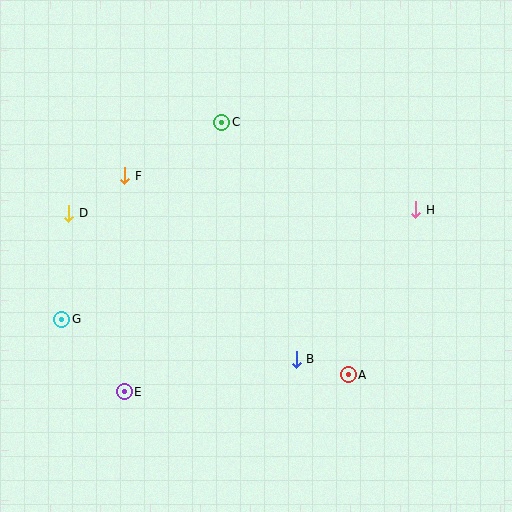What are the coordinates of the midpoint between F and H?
The midpoint between F and H is at (270, 193).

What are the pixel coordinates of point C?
Point C is at (222, 122).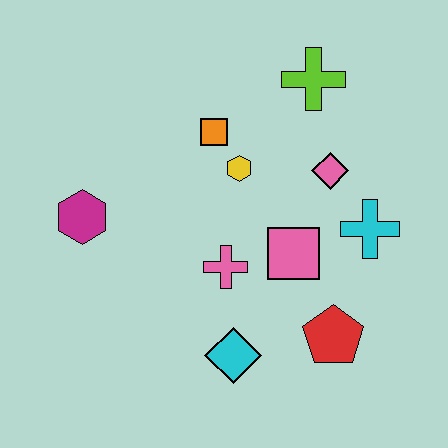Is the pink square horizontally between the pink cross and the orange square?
No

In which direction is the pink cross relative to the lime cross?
The pink cross is below the lime cross.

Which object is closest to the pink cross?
The pink square is closest to the pink cross.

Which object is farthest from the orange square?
The red pentagon is farthest from the orange square.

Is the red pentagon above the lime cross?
No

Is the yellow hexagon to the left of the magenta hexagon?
No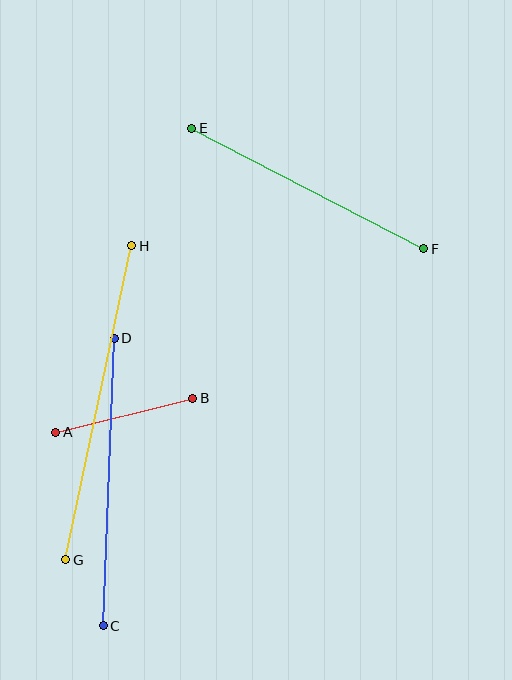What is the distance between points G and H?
The distance is approximately 321 pixels.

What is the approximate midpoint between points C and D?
The midpoint is at approximately (109, 482) pixels.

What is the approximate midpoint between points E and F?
The midpoint is at approximately (308, 188) pixels.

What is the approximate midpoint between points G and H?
The midpoint is at approximately (99, 403) pixels.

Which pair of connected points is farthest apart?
Points G and H are farthest apart.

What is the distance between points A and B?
The distance is approximately 141 pixels.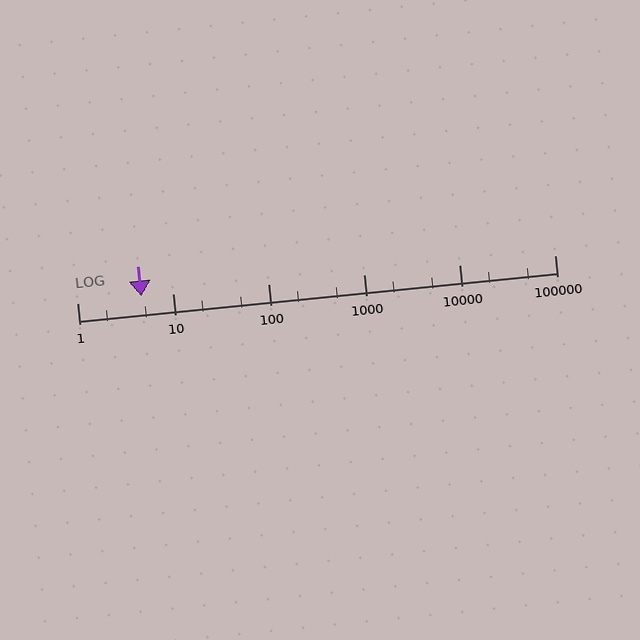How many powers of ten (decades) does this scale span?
The scale spans 5 decades, from 1 to 100000.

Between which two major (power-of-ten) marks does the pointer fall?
The pointer is between 1 and 10.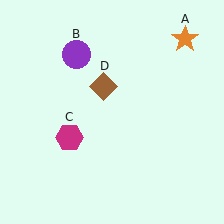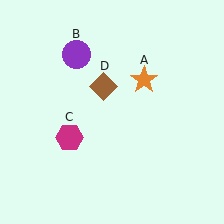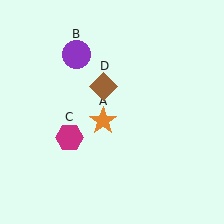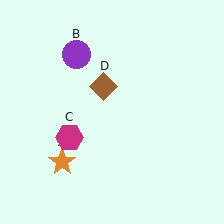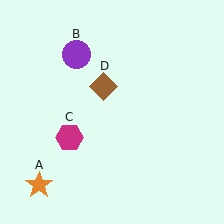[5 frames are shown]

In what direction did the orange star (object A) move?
The orange star (object A) moved down and to the left.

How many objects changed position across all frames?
1 object changed position: orange star (object A).